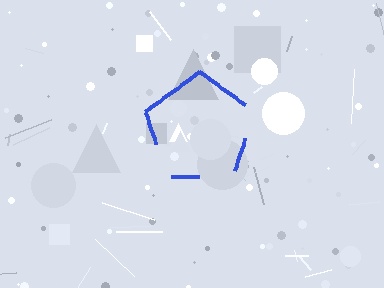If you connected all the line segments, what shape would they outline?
They would outline a pentagon.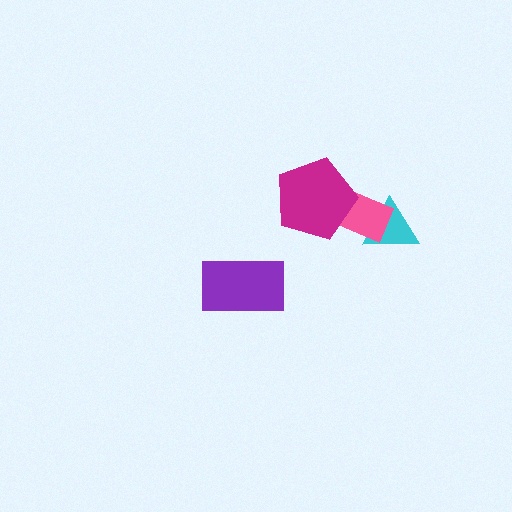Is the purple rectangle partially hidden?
No, no other shape covers it.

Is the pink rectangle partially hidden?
Yes, it is partially covered by another shape.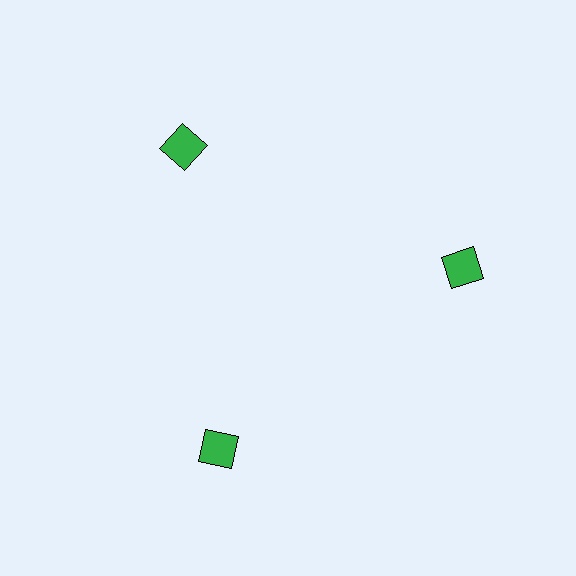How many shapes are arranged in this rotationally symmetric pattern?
There are 3 shapes, arranged in 3 groups of 1.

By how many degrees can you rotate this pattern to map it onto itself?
The pattern maps onto itself every 120 degrees of rotation.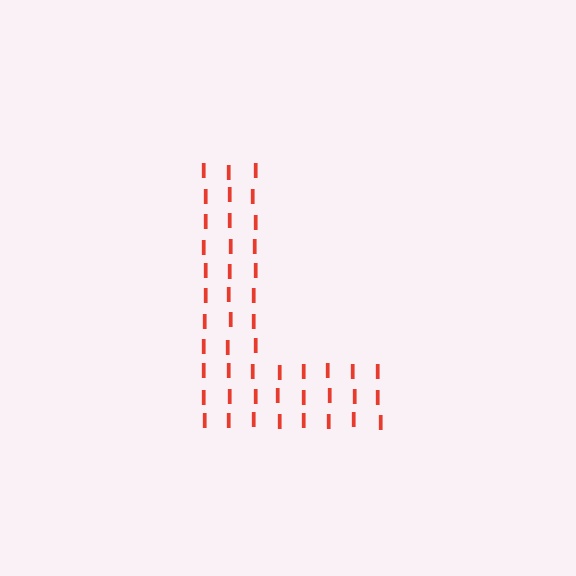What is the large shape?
The large shape is the letter L.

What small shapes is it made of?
It is made of small letter I's.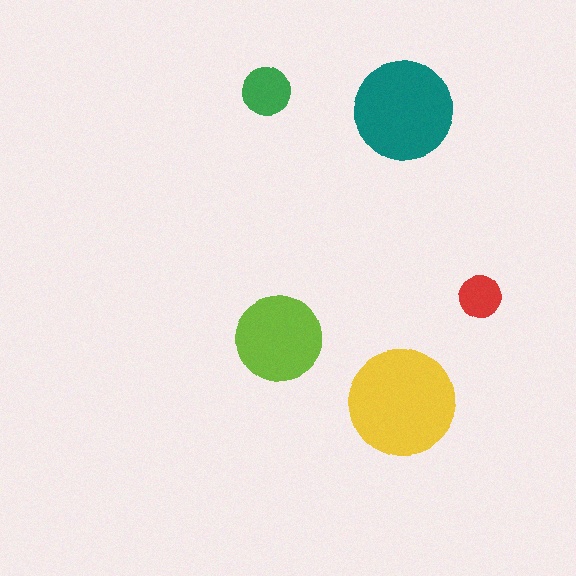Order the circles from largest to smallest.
the yellow one, the teal one, the lime one, the green one, the red one.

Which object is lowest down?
The yellow circle is bottommost.